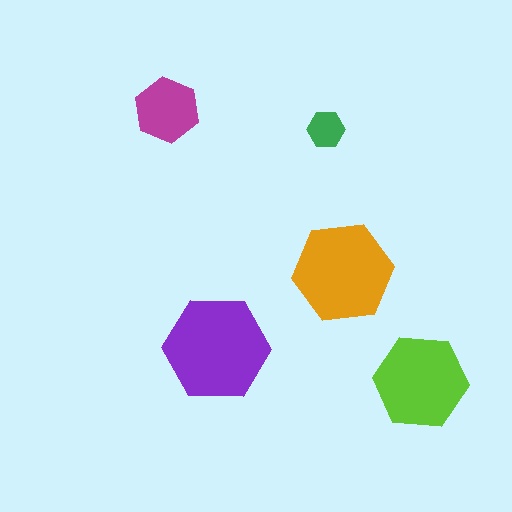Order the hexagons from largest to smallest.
the purple one, the orange one, the lime one, the magenta one, the green one.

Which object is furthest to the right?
The lime hexagon is rightmost.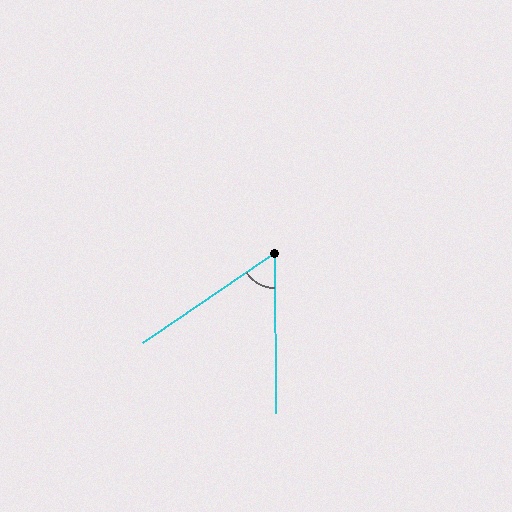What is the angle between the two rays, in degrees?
Approximately 56 degrees.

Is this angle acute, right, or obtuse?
It is acute.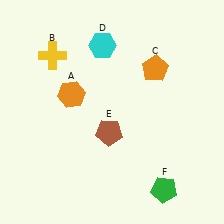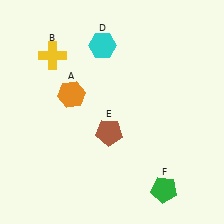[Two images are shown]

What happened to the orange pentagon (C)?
The orange pentagon (C) was removed in Image 2. It was in the top-right area of Image 1.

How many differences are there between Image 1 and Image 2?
There is 1 difference between the two images.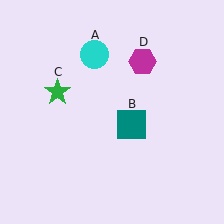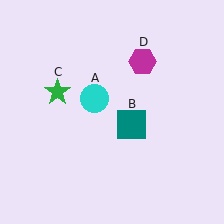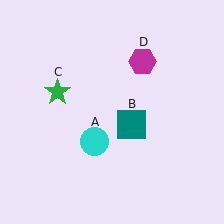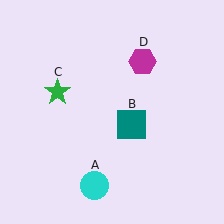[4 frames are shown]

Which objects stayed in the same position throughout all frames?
Teal square (object B) and green star (object C) and magenta hexagon (object D) remained stationary.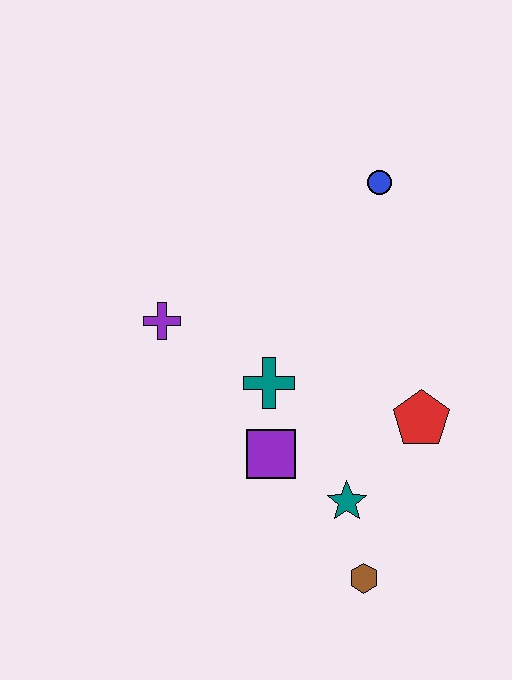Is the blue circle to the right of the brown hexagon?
Yes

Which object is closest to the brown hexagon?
The teal star is closest to the brown hexagon.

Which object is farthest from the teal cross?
The blue circle is farthest from the teal cross.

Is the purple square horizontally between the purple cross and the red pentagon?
Yes